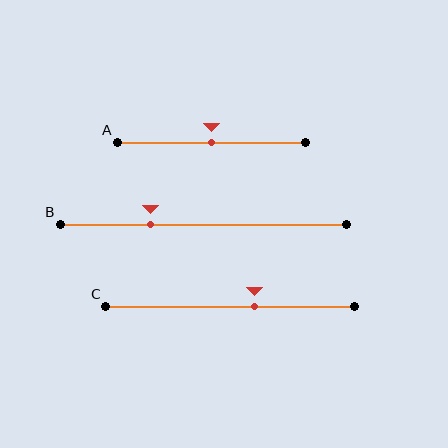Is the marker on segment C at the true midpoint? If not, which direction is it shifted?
No, the marker on segment C is shifted to the right by about 10% of the segment length.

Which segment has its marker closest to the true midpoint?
Segment A has its marker closest to the true midpoint.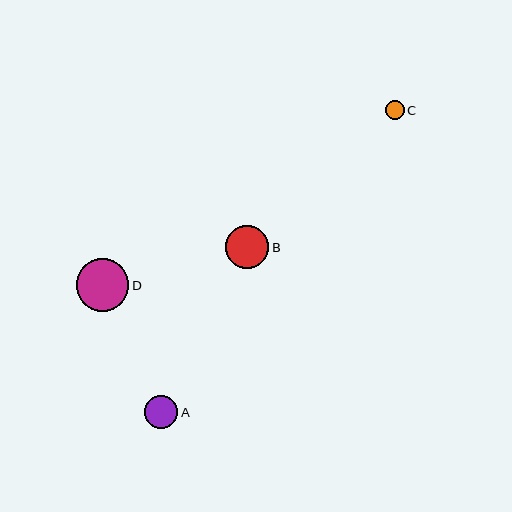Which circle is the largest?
Circle D is the largest with a size of approximately 52 pixels.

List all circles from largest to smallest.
From largest to smallest: D, B, A, C.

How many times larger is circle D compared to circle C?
Circle D is approximately 2.7 times the size of circle C.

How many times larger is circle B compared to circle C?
Circle B is approximately 2.3 times the size of circle C.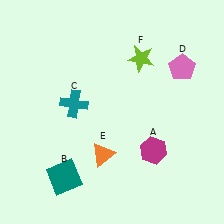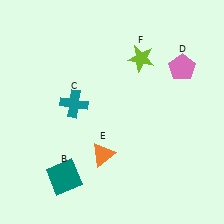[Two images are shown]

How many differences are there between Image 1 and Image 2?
There is 1 difference between the two images.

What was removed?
The magenta hexagon (A) was removed in Image 2.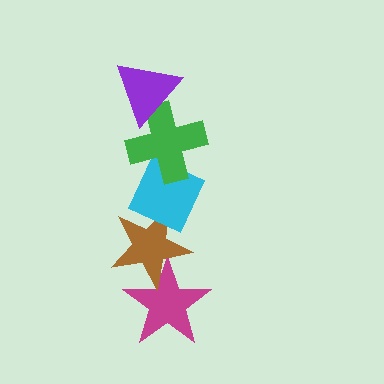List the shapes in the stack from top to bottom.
From top to bottom: the purple triangle, the green cross, the cyan diamond, the brown star, the magenta star.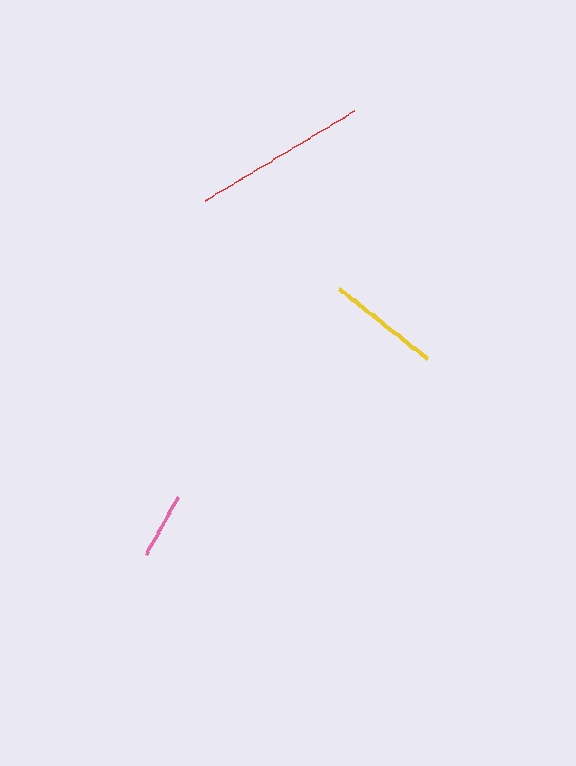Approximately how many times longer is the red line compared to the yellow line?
The red line is approximately 1.6 times the length of the yellow line.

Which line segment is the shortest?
The pink line is the shortest at approximately 66 pixels.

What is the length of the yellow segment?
The yellow segment is approximately 112 pixels long.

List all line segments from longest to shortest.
From longest to shortest: red, yellow, pink.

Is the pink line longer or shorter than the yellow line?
The yellow line is longer than the pink line.